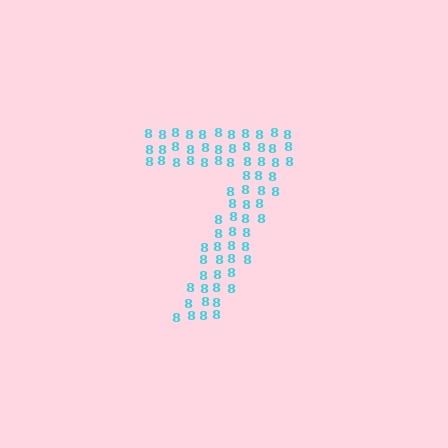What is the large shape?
The large shape is the digit 7.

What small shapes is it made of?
It is made of small digit 8's.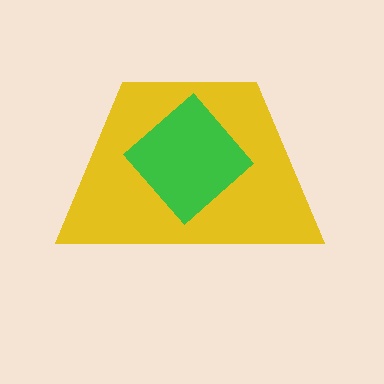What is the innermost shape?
The green diamond.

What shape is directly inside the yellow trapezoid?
The green diamond.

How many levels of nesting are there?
2.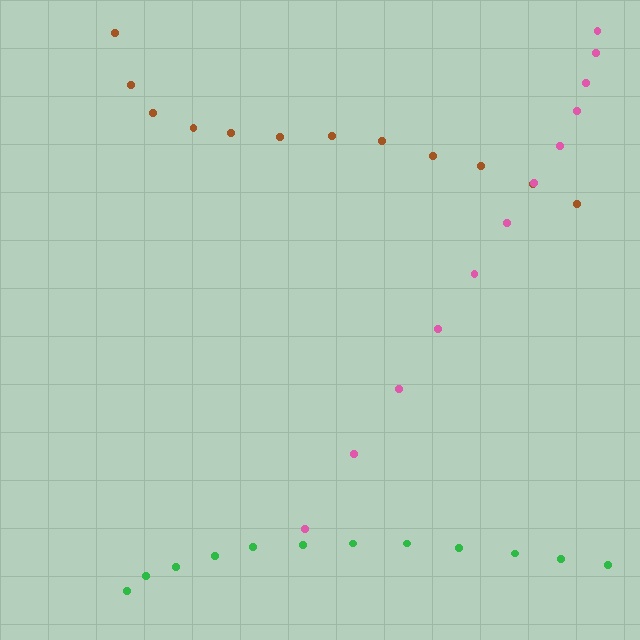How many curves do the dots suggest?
There are 3 distinct paths.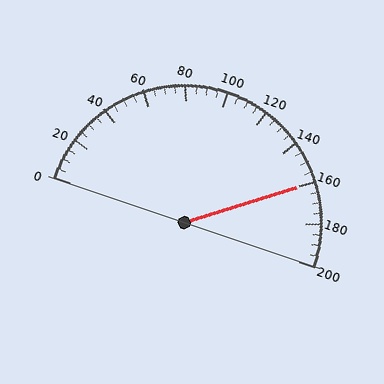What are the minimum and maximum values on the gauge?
The gauge ranges from 0 to 200.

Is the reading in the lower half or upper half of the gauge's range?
The reading is in the upper half of the range (0 to 200).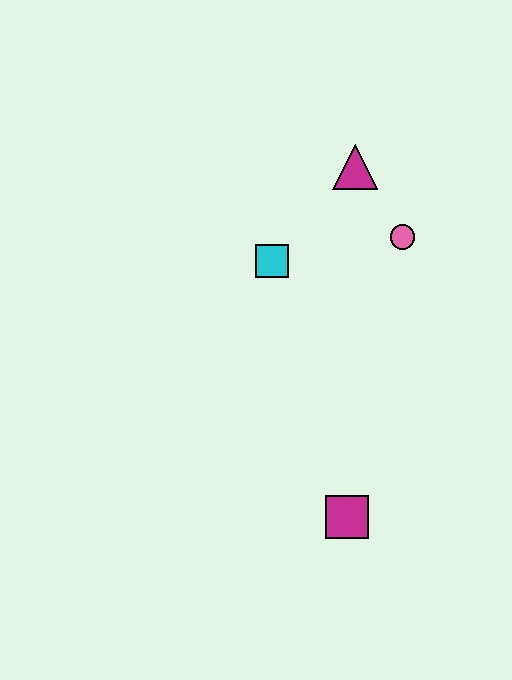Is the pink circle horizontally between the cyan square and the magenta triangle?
No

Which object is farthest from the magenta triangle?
The magenta square is farthest from the magenta triangle.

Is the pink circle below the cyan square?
No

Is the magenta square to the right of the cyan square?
Yes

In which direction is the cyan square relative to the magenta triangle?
The cyan square is below the magenta triangle.